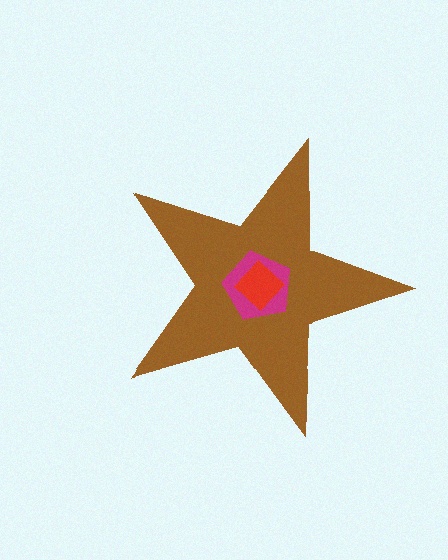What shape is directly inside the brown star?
The magenta pentagon.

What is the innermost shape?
The red diamond.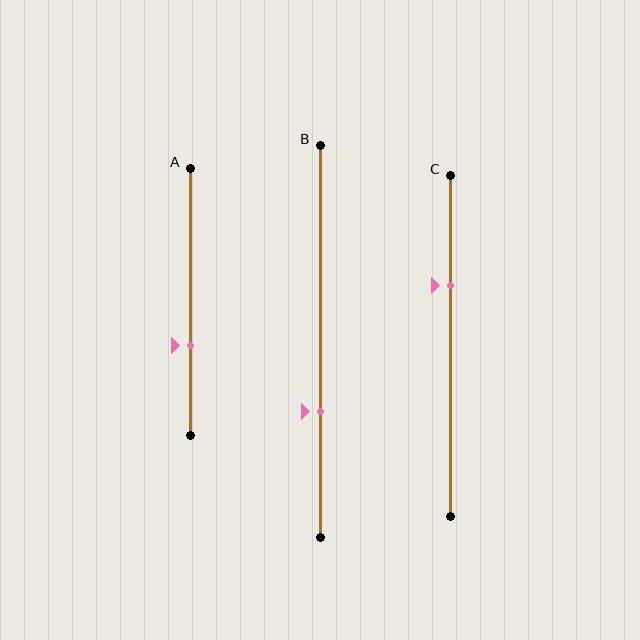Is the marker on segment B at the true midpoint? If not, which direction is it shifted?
No, the marker on segment B is shifted downward by about 18% of the segment length.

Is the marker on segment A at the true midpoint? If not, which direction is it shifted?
No, the marker on segment A is shifted downward by about 16% of the segment length.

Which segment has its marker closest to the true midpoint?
Segment A has its marker closest to the true midpoint.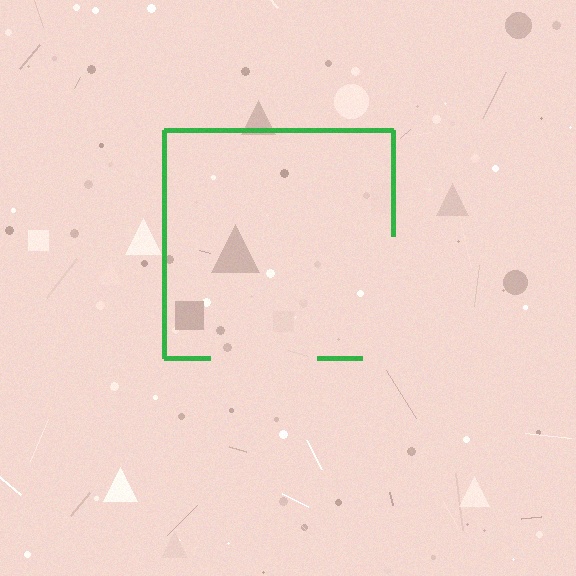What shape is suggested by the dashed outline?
The dashed outline suggests a square.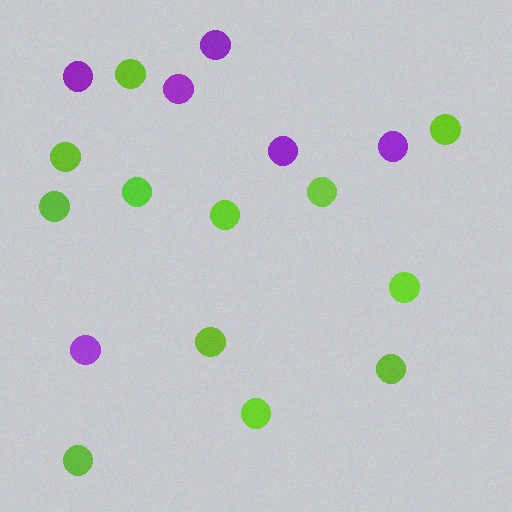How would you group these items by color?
There are 2 groups: one group of purple circles (6) and one group of lime circles (12).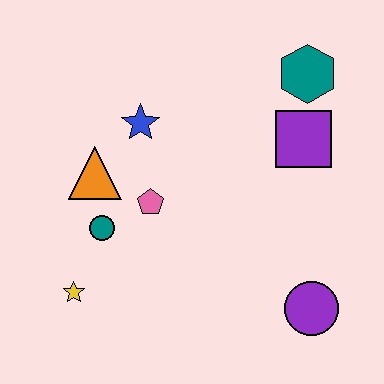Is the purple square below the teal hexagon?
Yes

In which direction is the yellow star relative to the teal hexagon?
The yellow star is to the left of the teal hexagon.